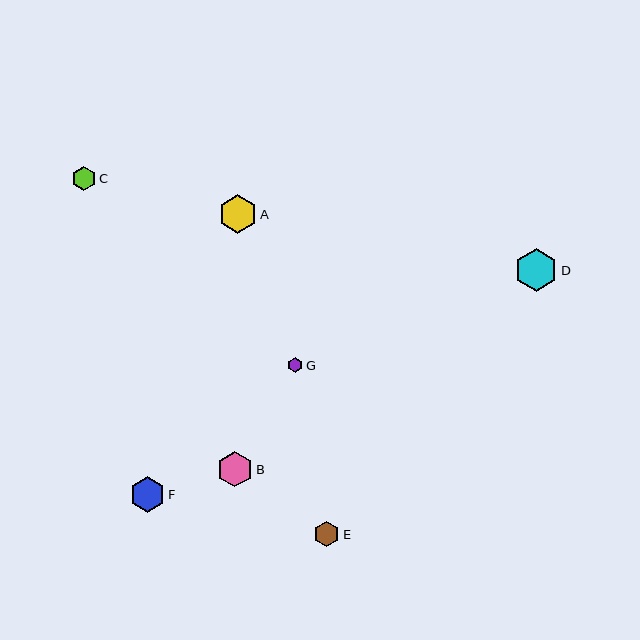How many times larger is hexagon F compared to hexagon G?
Hexagon F is approximately 2.3 times the size of hexagon G.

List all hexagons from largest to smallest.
From largest to smallest: D, A, B, F, E, C, G.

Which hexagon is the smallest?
Hexagon G is the smallest with a size of approximately 15 pixels.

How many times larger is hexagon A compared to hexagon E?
Hexagon A is approximately 1.5 times the size of hexagon E.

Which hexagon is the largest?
Hexagon D is the largest with a size of approximately 43 pixels.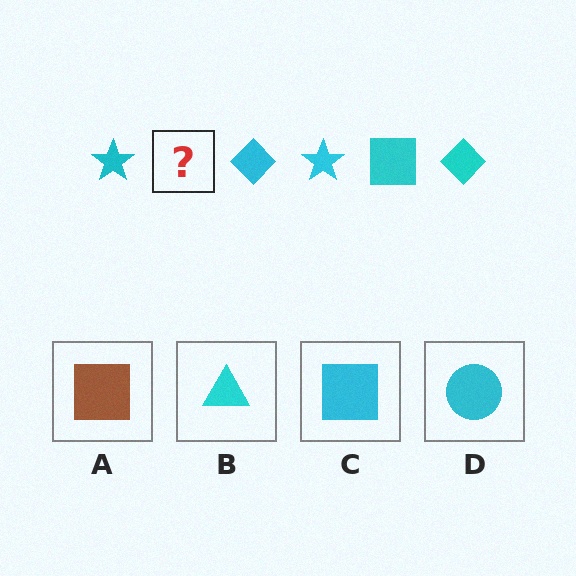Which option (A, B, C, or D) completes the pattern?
C.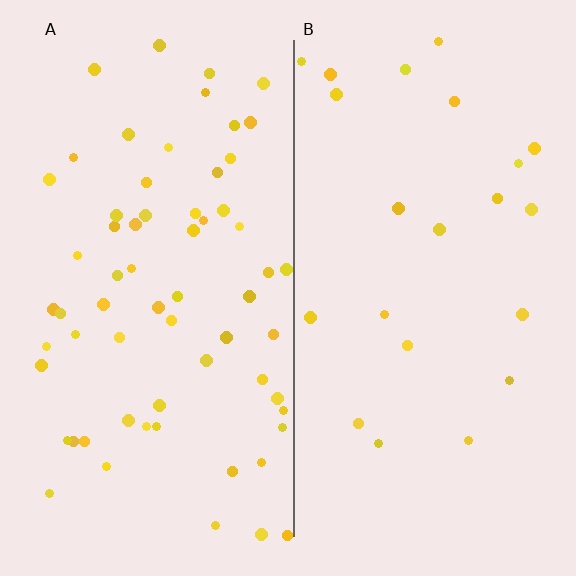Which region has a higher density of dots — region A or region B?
A (the left).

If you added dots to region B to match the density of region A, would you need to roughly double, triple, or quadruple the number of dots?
Approximately triple.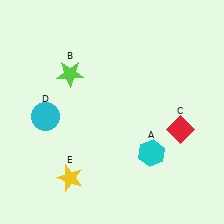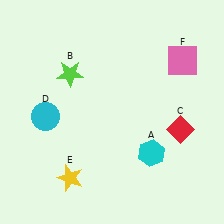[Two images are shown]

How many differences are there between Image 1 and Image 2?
There is 1 difference between the two images.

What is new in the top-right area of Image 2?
A pink square (F) was added in the top-right area of Image 2.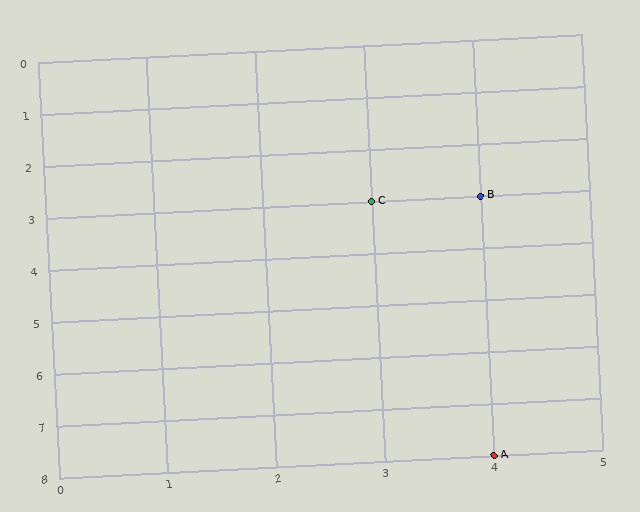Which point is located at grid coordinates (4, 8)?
Point A is at (4, 8).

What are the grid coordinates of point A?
Point A is at grid coordinates (4, 8).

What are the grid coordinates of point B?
Point B is at grid coordinates (4, 3).